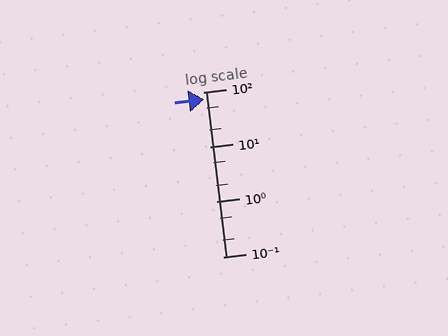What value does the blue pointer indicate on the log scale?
The pointer indicates approximately 74.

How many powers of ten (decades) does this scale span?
The scale spans 3 decades, from 0.1 to 100.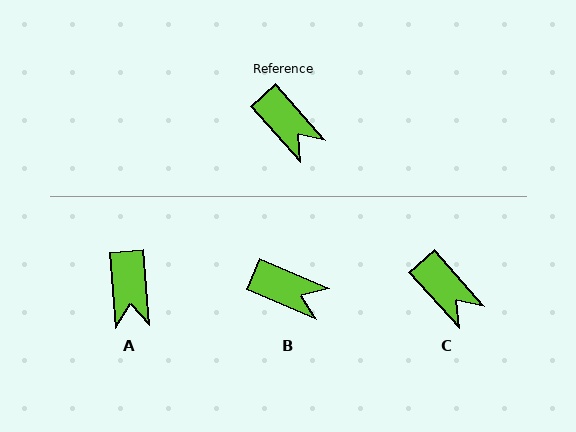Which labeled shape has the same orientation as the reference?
C.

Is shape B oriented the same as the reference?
No, it is off by about 25 degrees.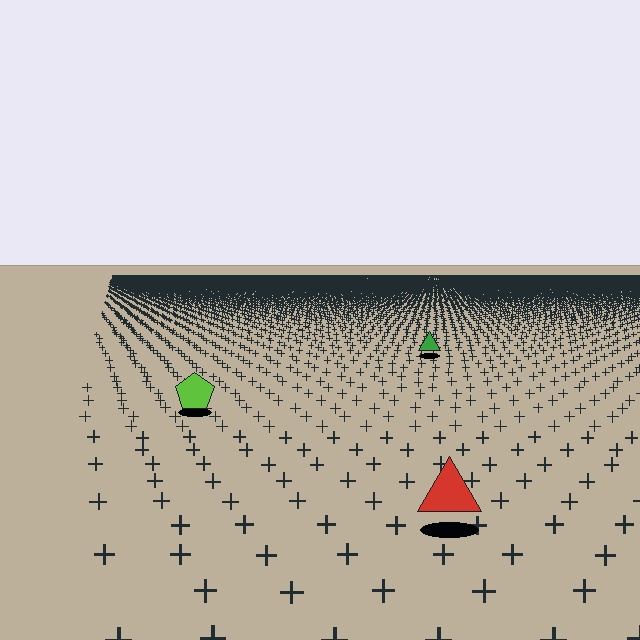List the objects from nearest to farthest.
From nearest to farthest: the red triangle, the lime pentagon, the green triangle.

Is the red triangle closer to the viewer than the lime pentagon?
Yes. The red triangle is closer — you can tell from the texture gradient: the ground texture is coarser near it.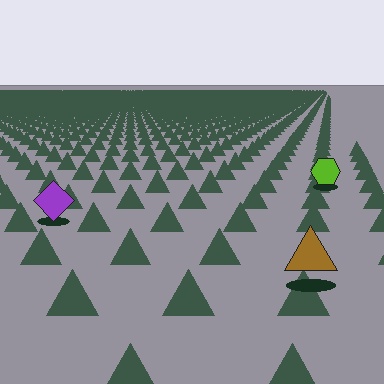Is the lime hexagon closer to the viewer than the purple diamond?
No. The purple diamond is closer — you can tell from the texture gradient: the ground texture is coarser near it.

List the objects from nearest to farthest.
From nearest to farthest: the brown triangle, the purple diamond, the lime hexagon.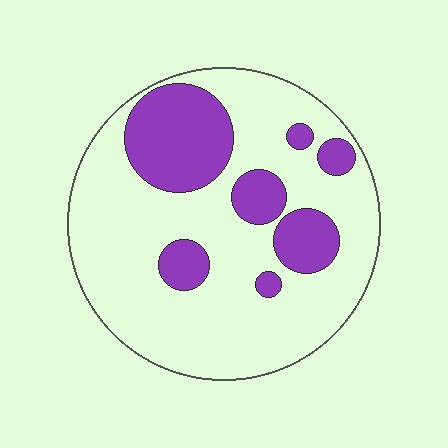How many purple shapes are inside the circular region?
7.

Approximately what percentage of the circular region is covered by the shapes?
Approximately 25%.